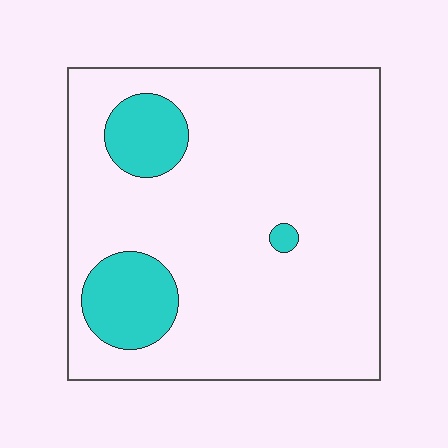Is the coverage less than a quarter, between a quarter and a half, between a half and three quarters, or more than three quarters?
Less than a quarter.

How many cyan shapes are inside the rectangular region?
3.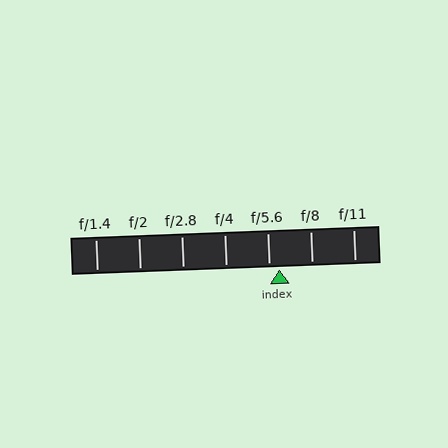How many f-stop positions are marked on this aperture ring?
There are 7 f-stop positions marked.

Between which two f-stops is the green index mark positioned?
The index mark is between f/5.6 and f/8.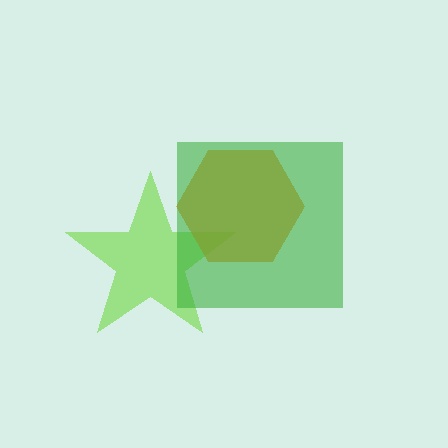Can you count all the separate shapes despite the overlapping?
Yes, there are 3 separate shapes.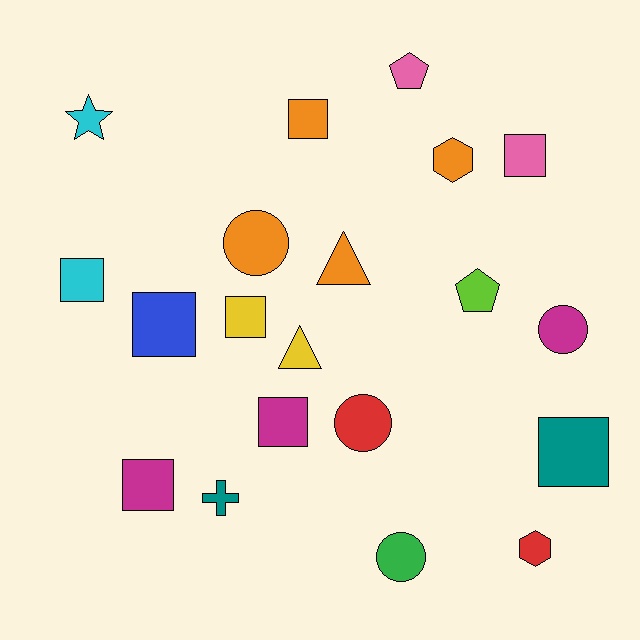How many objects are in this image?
There are 20 objects.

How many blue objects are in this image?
There is 1 blue object.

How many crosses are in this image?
There is 1 cross.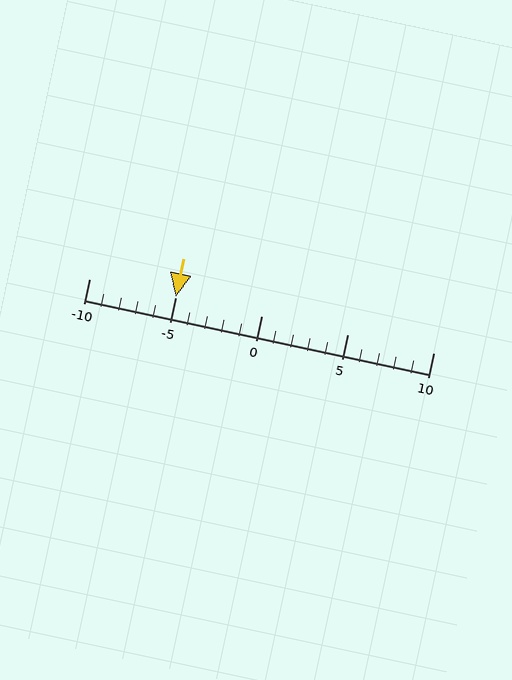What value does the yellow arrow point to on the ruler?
The yellow arrow points to approximately -5.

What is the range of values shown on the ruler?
The ruler shows values from -10 to 10.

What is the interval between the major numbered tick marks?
The major tick marks are spaced 5 units apart.